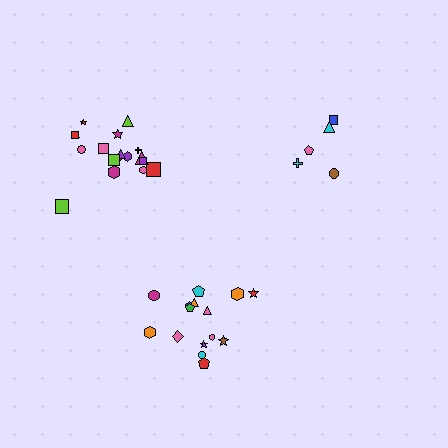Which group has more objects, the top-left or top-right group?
The top-left group.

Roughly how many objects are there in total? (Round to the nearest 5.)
Roughly 40 objects in total.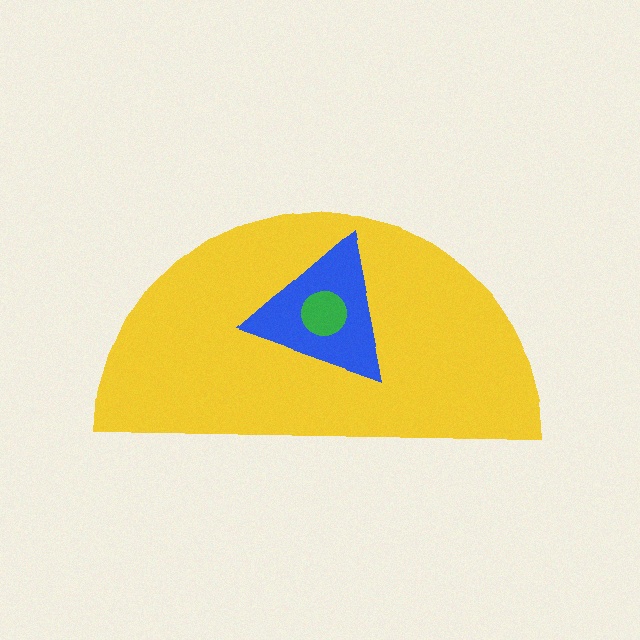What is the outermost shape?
The yellow semicircle.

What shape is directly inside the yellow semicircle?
The blue triangle.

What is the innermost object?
The green circle.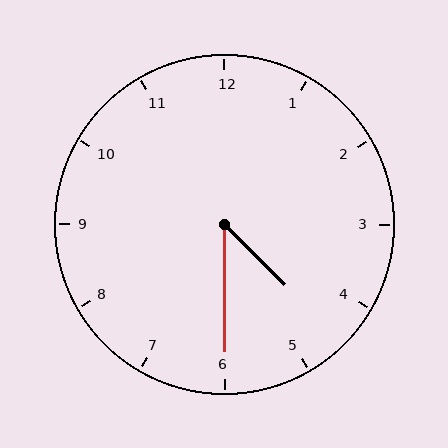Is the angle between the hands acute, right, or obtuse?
It is acute.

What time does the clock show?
4:30.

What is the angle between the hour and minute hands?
Approximately 45 degrees.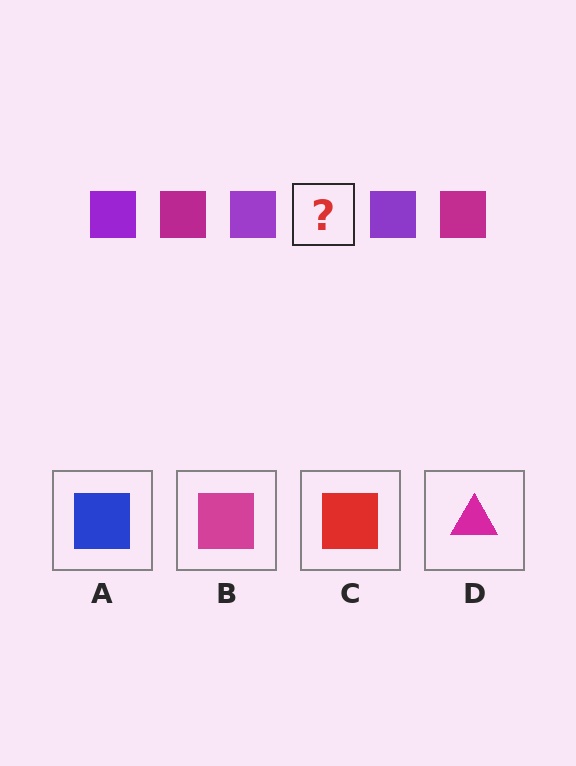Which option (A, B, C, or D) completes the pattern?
B.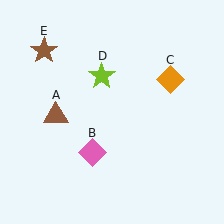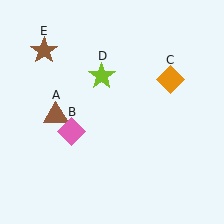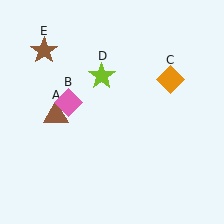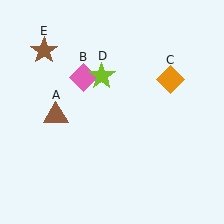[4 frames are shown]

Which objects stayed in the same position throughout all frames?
Brown triangle (object A) and orange diamond (object C) and lime star (object D) and brown star (object E) remained stationary.